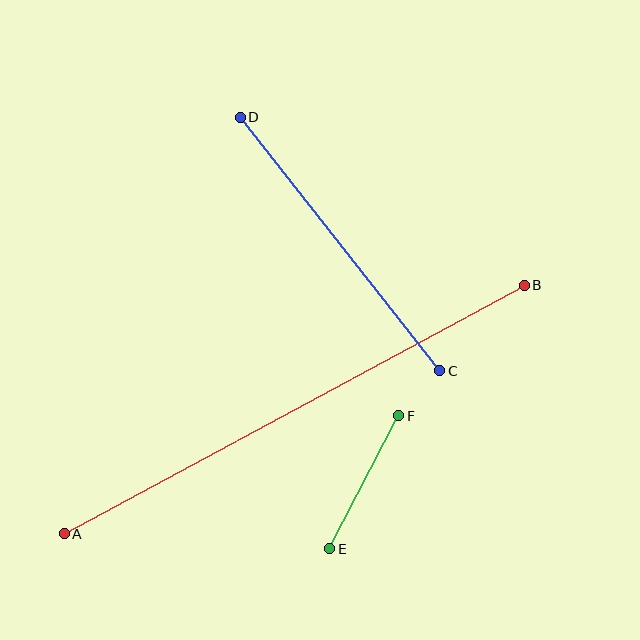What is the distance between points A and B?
The distance is approximately 523 pixels.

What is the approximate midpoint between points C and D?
The midpoint is at approximately (340, 244) pixels.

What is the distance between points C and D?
The distance is approximately 322 pixels.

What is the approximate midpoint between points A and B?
The midpoint is at approximately (294, 410) pixels.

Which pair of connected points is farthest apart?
Points A and B are farthest apart.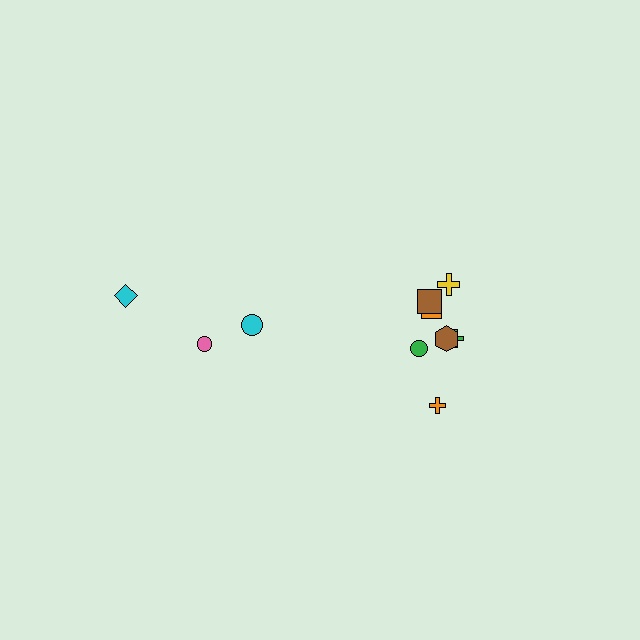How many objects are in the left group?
There are 3 objects.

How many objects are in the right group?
There are 8 objects.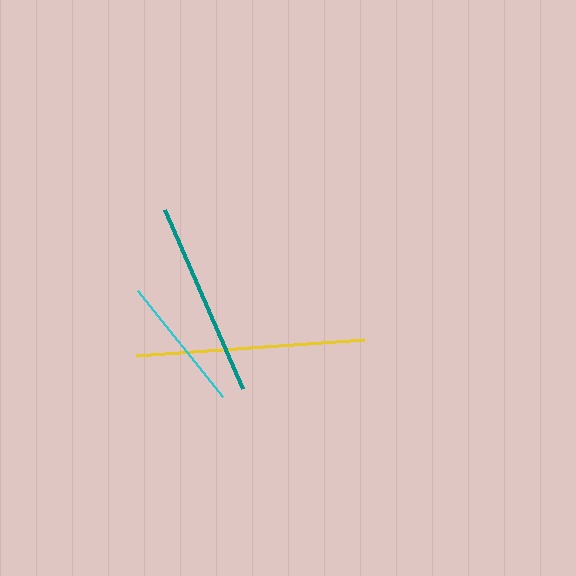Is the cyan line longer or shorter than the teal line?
The teal line is longer than the cyan line.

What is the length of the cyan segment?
The cyan segment is approximately 137 pixels long.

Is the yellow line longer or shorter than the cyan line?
The yellow line is longer than the cyan line.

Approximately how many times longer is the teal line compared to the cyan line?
The teal line is approximately 1.4 times the length of the cyan line.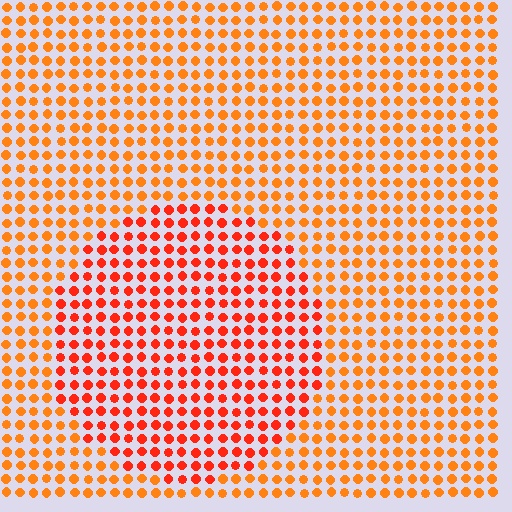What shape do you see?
I see a circle.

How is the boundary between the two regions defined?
The boundary is defined purely by a slight shift in hue (about 24 degrees). Spacing, size, and orientation are identical on both sides.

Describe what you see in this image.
The image is filled with small orange elements in a uniform arrangement. A circle-shaped region is visible where the elements are tinted to a slightly different hue, forming a subtle color boundary.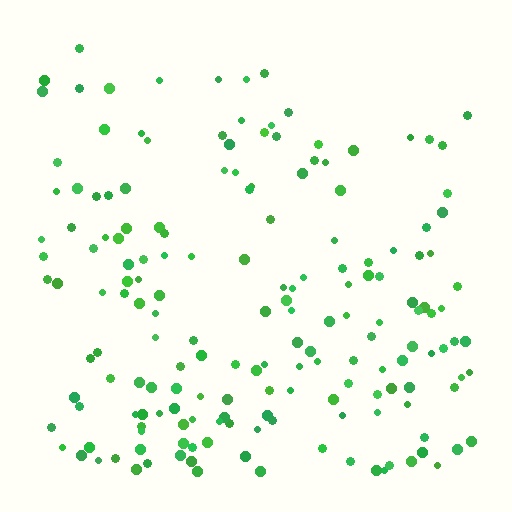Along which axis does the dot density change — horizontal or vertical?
Vertical.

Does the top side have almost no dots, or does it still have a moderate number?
Still a moderate number, just noticeably fewer than the bottom.